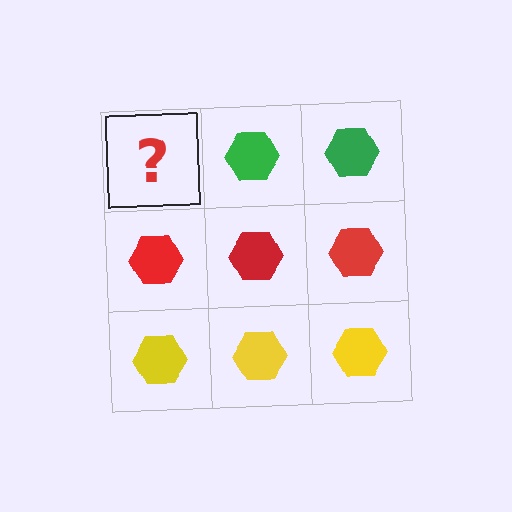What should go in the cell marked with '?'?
The missing cell should contain a green hexagon.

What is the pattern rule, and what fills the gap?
The rule is that each row has a consistent color. The gap should be filled with a green hexagon.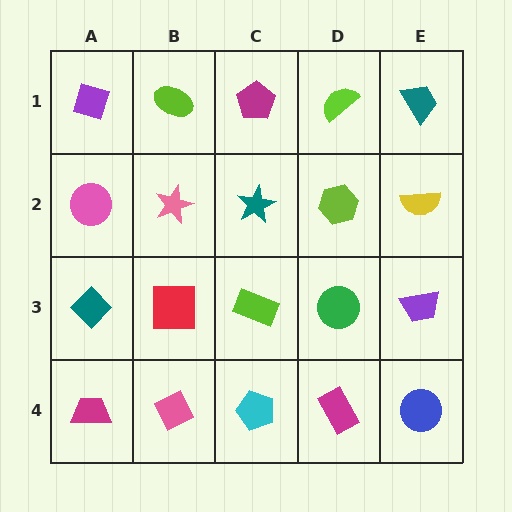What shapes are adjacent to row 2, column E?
A teal trapezoid (row 1, column E), a purple trapezoid (row 3, column E), a lime hexagon (row 2, column D).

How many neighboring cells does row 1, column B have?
3.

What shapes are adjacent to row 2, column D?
A lime semicircle (row 1, column D), a green circle (row 3, column D), a teal star (row 2, column C), a yellow semicircle (row 2, column E).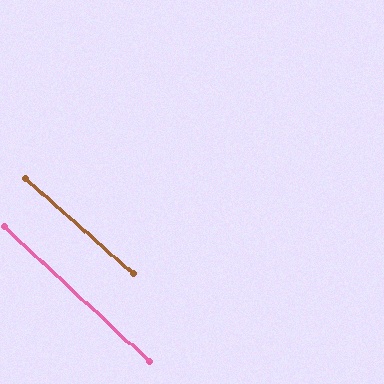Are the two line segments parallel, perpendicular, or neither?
Parallel — their directions differ by only 1.4°.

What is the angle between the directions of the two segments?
Approximately 1 degree.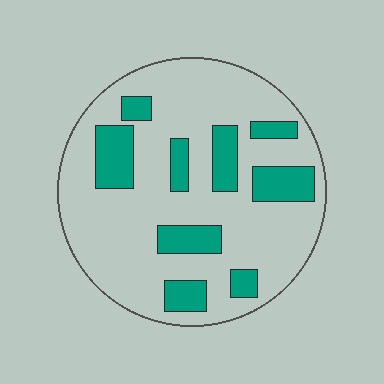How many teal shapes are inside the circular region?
9.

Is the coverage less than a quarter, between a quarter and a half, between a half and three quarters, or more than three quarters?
Less than a quarter.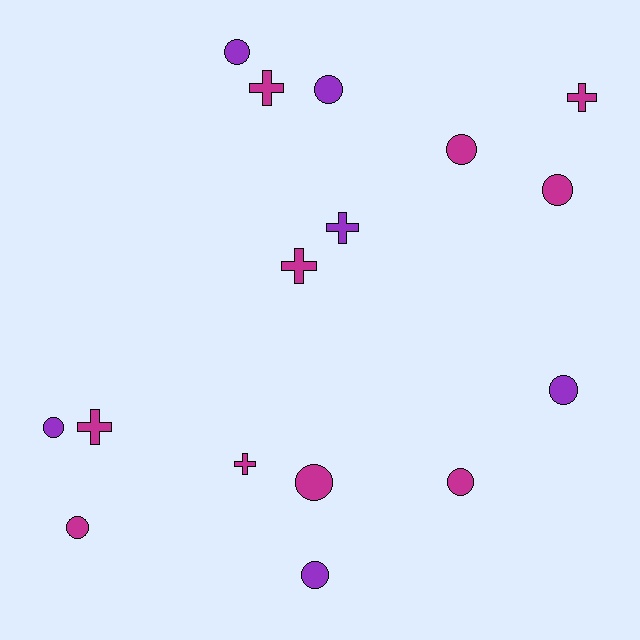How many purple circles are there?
There are 5 purple circles.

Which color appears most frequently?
Magenta, with 10 objects.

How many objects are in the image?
There are 16 objects.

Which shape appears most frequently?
Circle, with 10 objects.